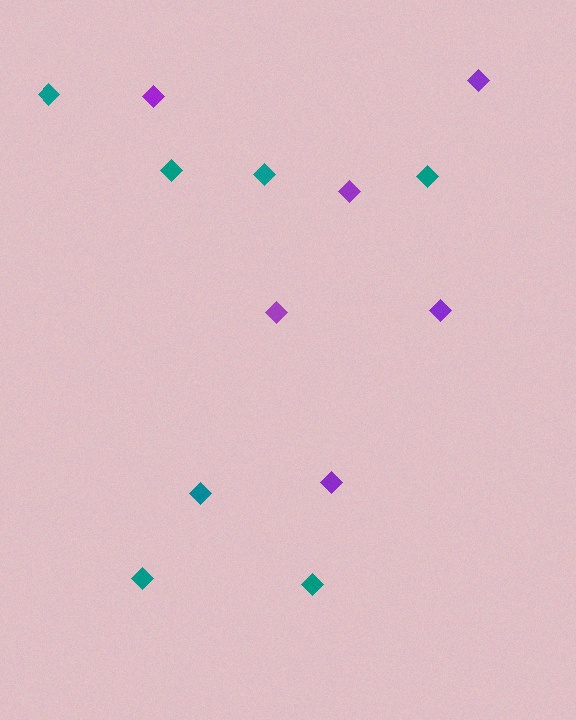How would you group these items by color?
There are 2 groups: one group of teal diamonds (7) and one group of purple diamonds (6).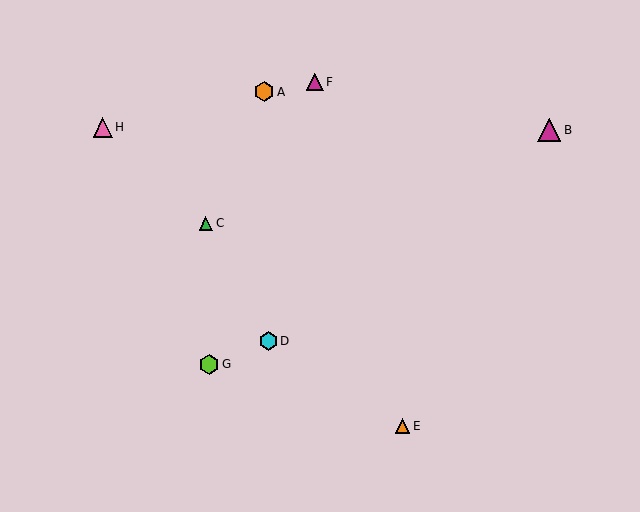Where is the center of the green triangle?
The center of the green triangle is at (206, 223).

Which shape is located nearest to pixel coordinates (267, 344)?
The cyan hexagon (labeled D) at (268, 341) is nearest to that location.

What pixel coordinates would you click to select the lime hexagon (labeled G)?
Click at (209, 364) to select the lime hexagon G.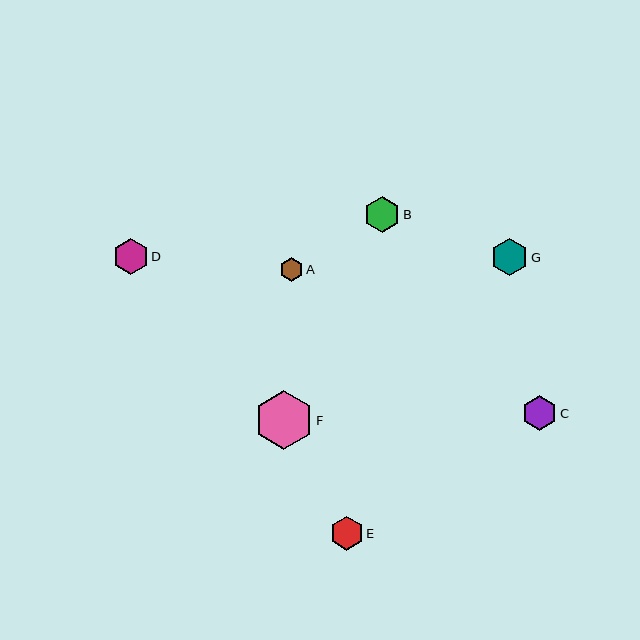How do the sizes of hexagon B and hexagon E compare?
Hexagon B and hexagon E are approximately the same size.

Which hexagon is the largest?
Hexagon F is the largest with a size of approximately 59 pixels.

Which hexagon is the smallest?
Hexagon A is the smallest with a size of approximately 24 pixels.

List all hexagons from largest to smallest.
From largest to smallest: F, G, B, D, C, E, A.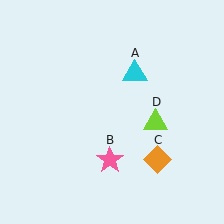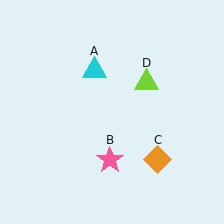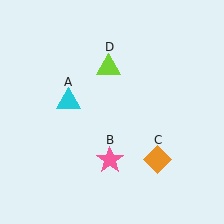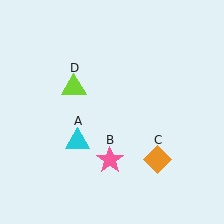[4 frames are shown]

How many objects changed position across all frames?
2 objects changed position: cyan triangle (object A), lime triangle (object D).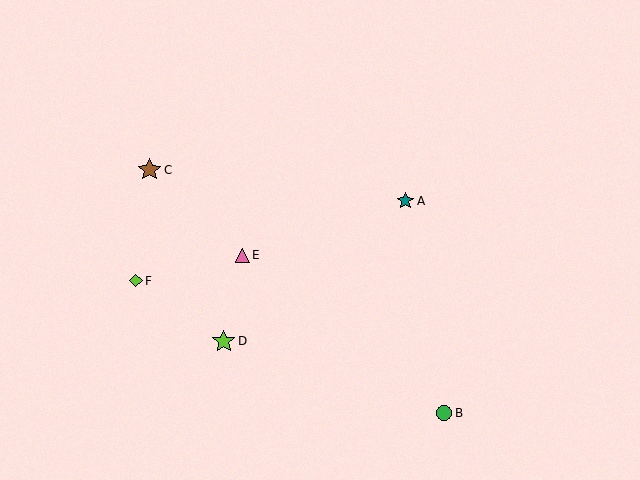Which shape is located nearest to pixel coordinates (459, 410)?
The green circle (labeled B) at (444, 413) is nearest to that location.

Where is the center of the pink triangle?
The center of the pink triangle is at (242, 256).